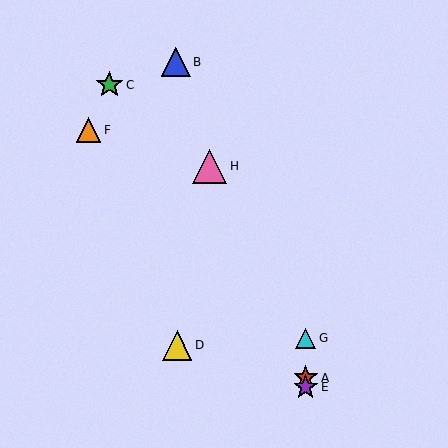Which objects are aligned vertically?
Objects A, E, G are aligned vertically.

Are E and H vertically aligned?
No, E is at x≈306 and H is at x≈210.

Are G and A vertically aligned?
Yes, both are at x≈306.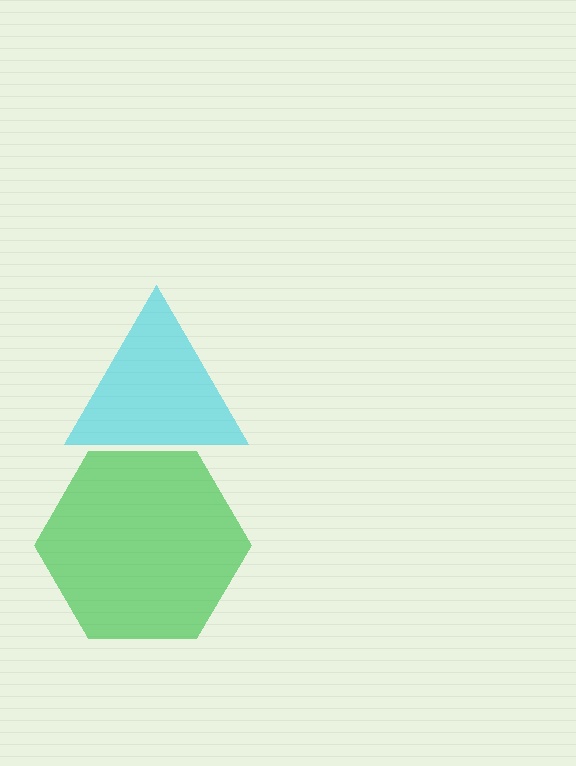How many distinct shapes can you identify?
There are 2 distinct shapes: a green hexagon, a cyan triangle.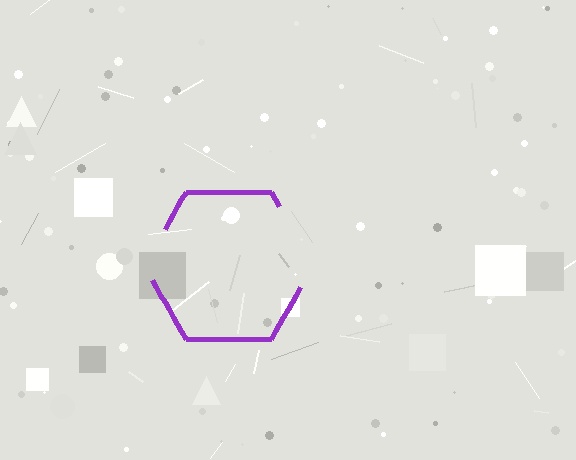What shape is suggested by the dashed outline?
The dashed outline suggests a hexagon.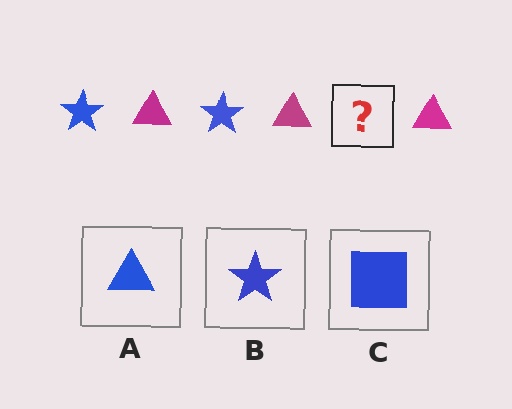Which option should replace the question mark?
Option B.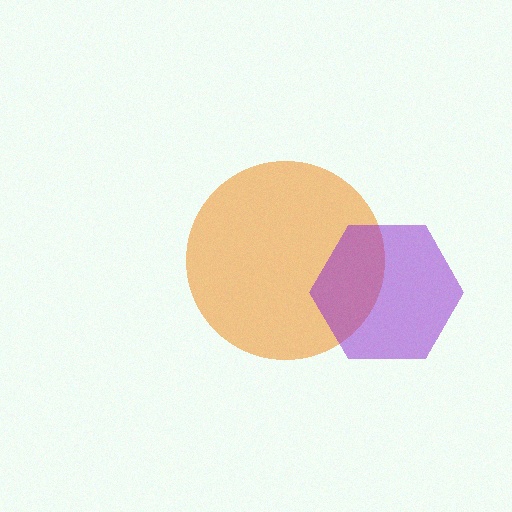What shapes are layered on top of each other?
The layered shapes are: an orange circle, a purple hexagon.